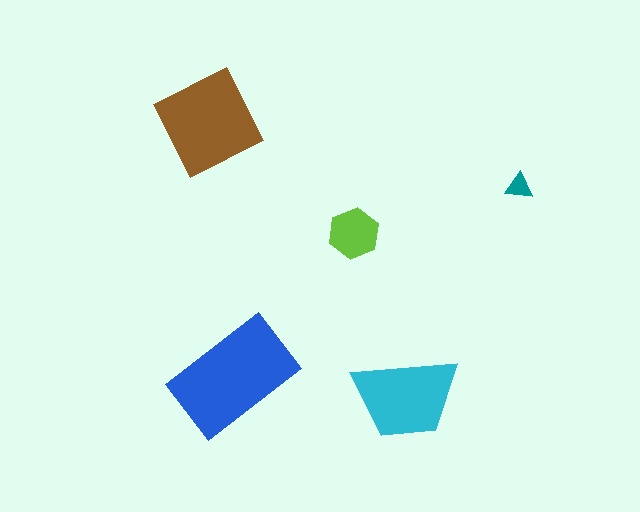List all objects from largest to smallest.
The blue rectangle, the brown square, the cyan trapezoid, the lime hexagon, the teal triangle.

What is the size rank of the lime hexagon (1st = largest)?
4th.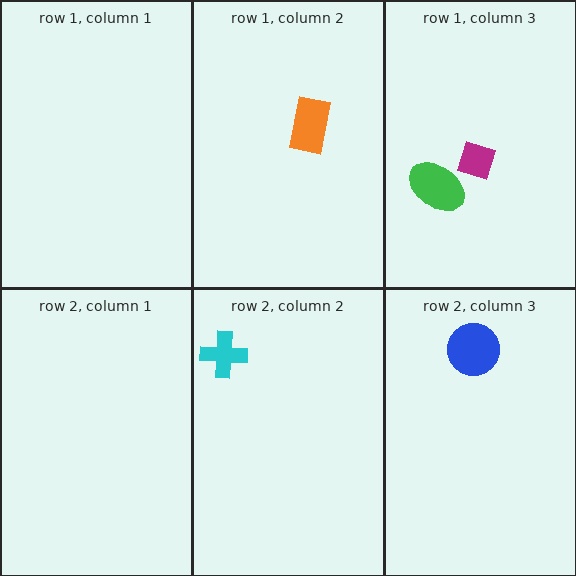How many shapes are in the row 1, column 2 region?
1.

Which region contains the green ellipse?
The row 1, column 3 region.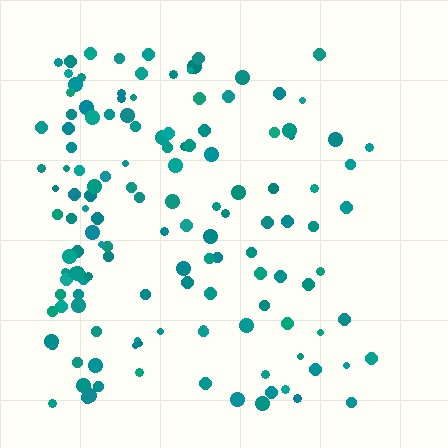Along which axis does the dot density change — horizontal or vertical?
Horizontal.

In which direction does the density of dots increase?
From right to left, with the left side densest.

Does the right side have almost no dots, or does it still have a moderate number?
Still a moderate number, just noticeably fewer than the left.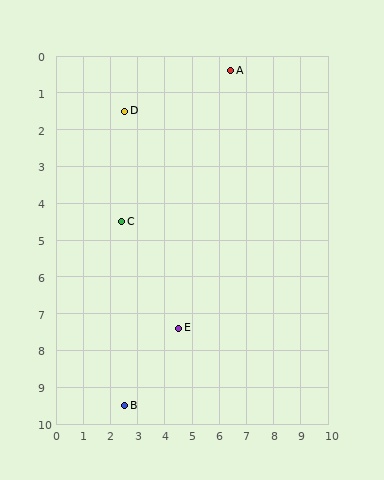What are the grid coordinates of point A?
Point A is at approximately (6.4, 0.4).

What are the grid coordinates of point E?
Point E is at approximately (4.5, 7.4).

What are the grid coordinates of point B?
Point B is at approximately (2.5, 9.5).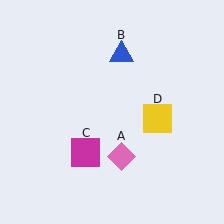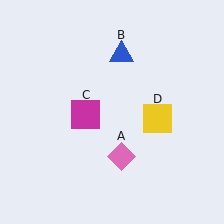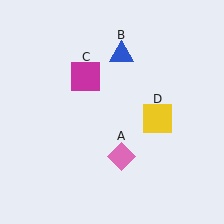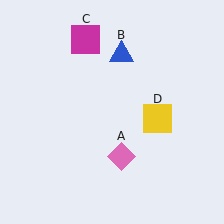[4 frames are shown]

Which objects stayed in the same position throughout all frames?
Pink diamond (object A) and blue triangle (object B) and yellow square (object D) remained stationary.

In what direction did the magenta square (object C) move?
The magenta square (object C) moved up.